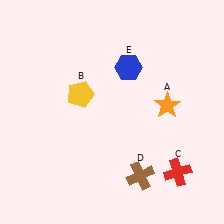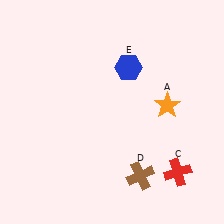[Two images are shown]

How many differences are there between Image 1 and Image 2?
There is 1 difference between the two images.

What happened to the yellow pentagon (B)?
The yellow pentagon (B) was removed in Image 2. It was in the top-left area of Image 1.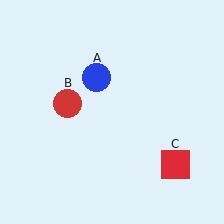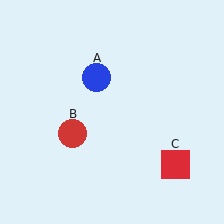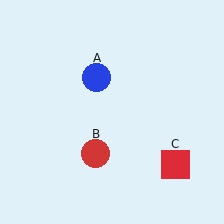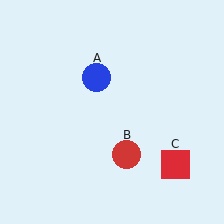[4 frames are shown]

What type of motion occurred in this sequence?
The red circle (object B) rotated counterclockwise around the center of the scene.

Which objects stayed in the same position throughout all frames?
Blue circle (object A) and red square (object C) remained stationary.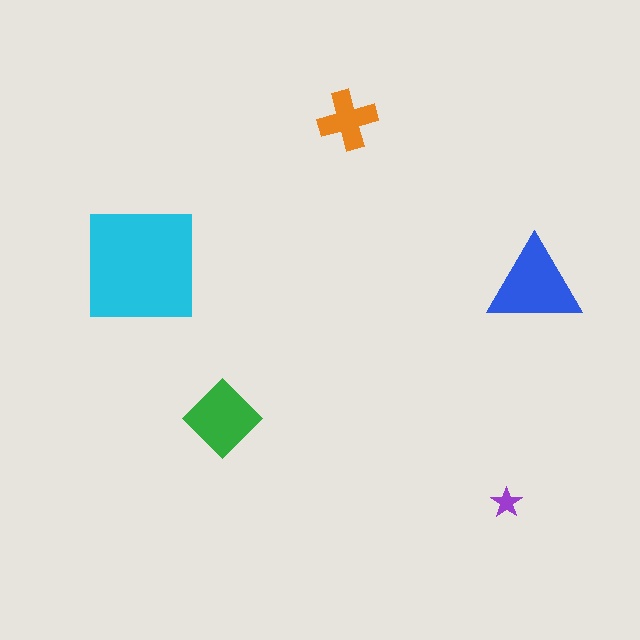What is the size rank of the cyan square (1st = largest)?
1st.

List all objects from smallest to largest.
The purple star, the orange cross, the green diamond, the blue triangle, the cyan square.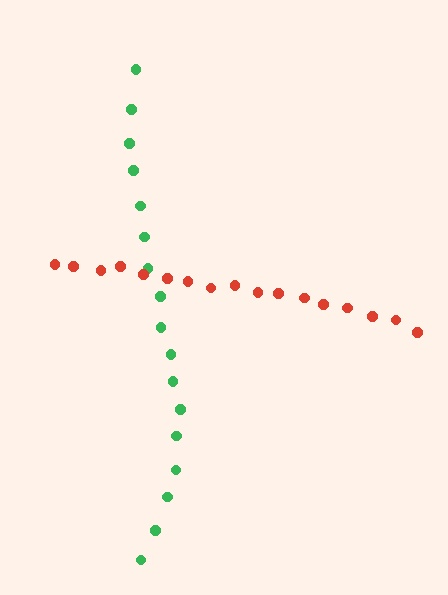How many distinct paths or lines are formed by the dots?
There are 2 distinct paths.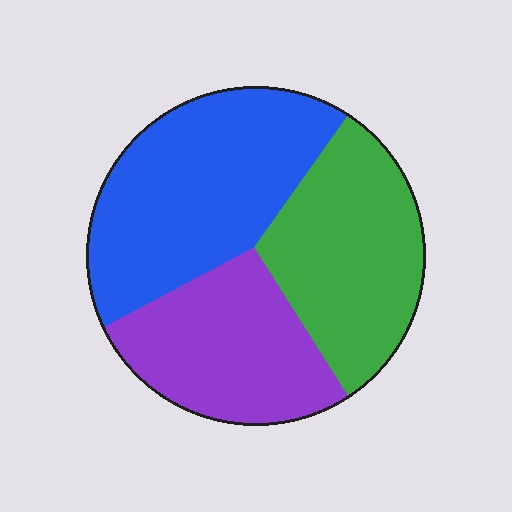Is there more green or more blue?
Blue.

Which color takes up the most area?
Blue, at roughly 40%.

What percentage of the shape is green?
Green covers 32% of the shape.